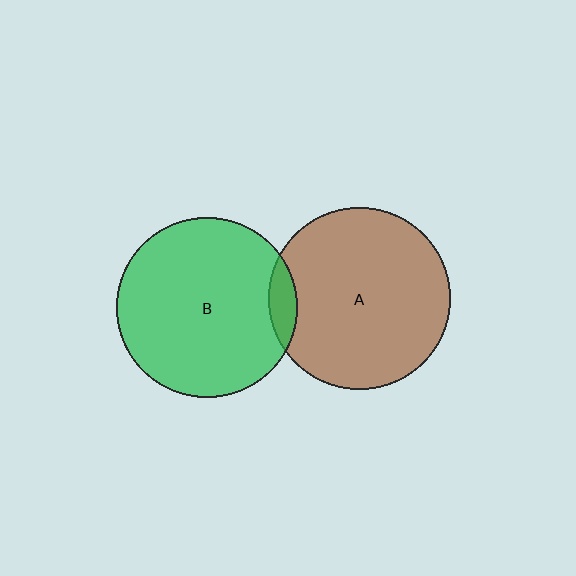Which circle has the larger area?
Circle A (brown).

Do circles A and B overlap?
Yes.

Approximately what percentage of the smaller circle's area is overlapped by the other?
Approximately 5%.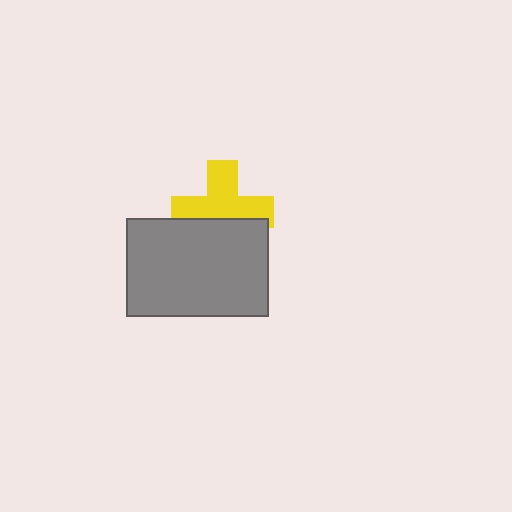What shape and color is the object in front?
The object in front is a gray rectangle.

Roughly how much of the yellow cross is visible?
About half of it is visible (roughly 62%).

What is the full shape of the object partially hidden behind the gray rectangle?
The partially hidden object is a yellow cross.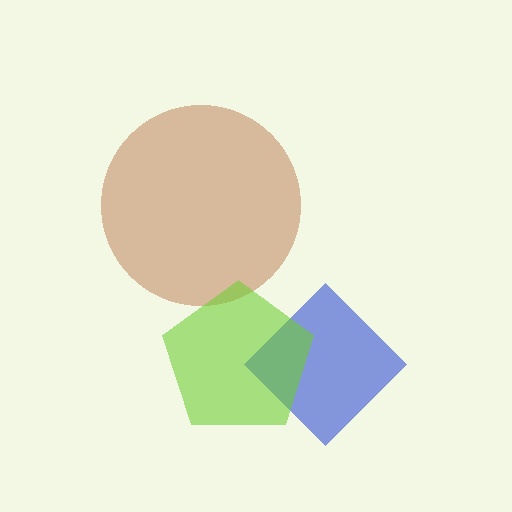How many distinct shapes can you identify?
There are 3 distinct shapes: a brown circle, a blue diamond, a lime pentagon.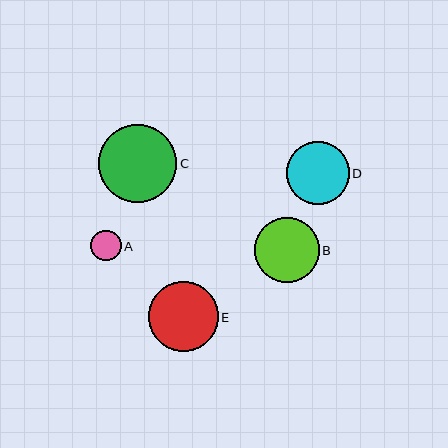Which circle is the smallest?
Circle A is the smallest with a size of approximately 30 pixels.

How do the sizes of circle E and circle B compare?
Circle E and circle B are approximately the same size.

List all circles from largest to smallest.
From largest to smallest: C, E, B, D, A.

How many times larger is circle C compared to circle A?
Circle C is approximately 2.6 times the size of circle A.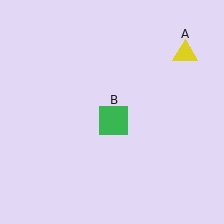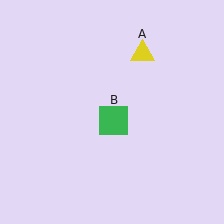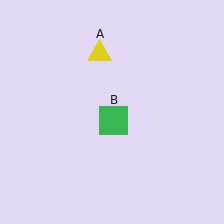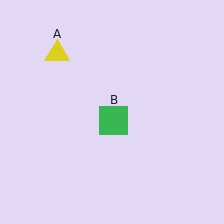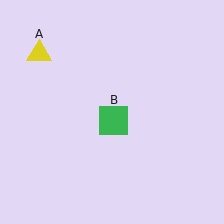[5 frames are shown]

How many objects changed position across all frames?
1 object changed position: yellow triangle (object A).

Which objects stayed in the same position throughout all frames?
Green square (object B) remained stationary.